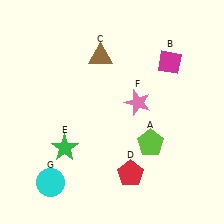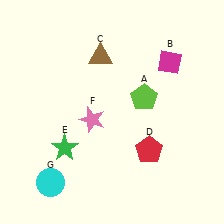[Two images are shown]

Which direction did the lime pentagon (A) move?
The lime pentagon (A) moved up.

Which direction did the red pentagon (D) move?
The red pentagon (D) moved up.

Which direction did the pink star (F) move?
The pink star (F) moved left.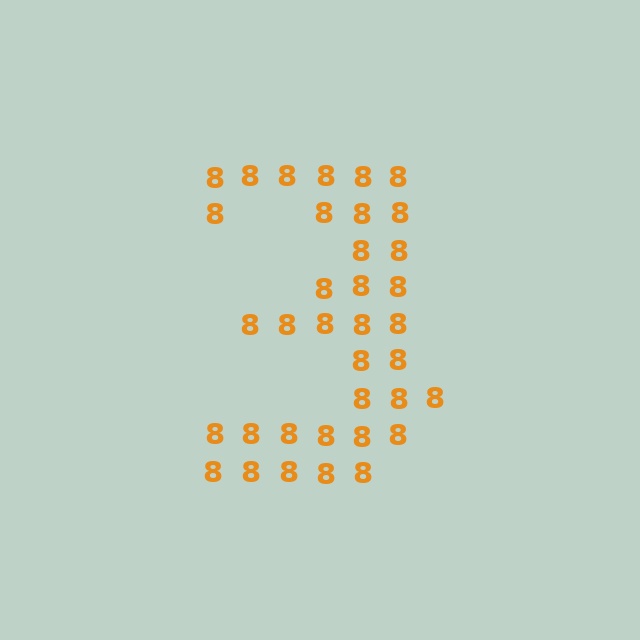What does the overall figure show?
The overall figure shows the digit 3.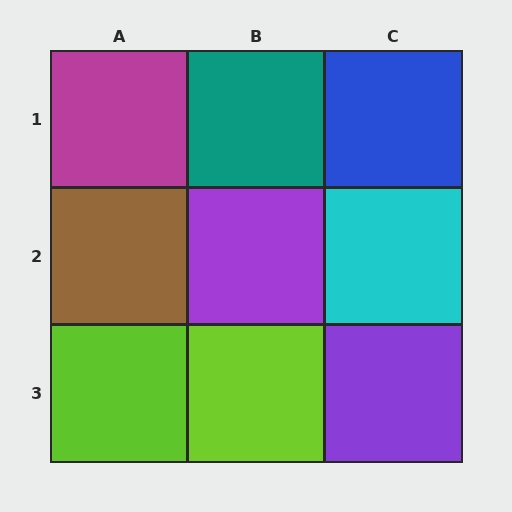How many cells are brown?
1 cell is brown.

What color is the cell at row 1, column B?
Teal.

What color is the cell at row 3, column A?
Lime.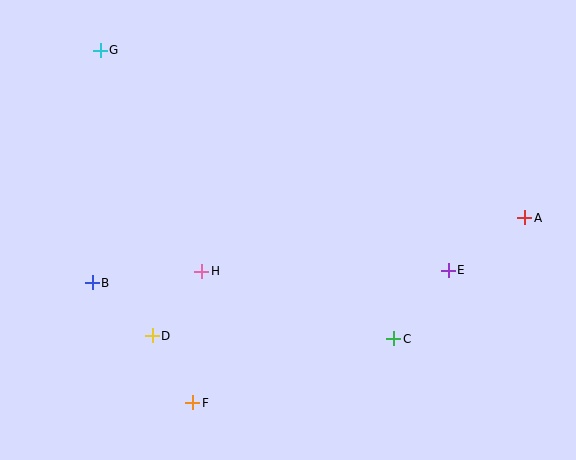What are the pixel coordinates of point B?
Point B is at (92, 283).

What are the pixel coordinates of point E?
Point E is at (448, 270).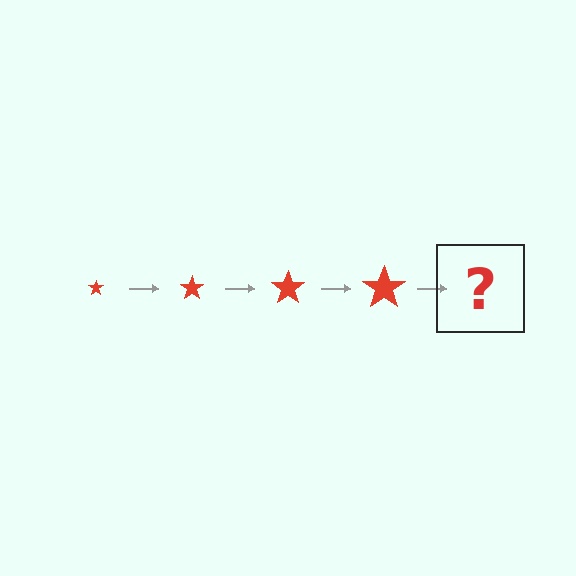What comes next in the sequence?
The next element should be a red star, larger than the previous one.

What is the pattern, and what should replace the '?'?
The pattern is that the star gets progressively larger each step. The '?' should be a red star, larger than the previous one.